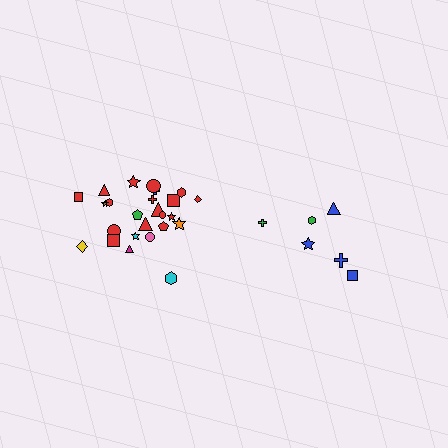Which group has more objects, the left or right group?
The left group.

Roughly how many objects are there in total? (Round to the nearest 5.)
Roughly 30 objects in total.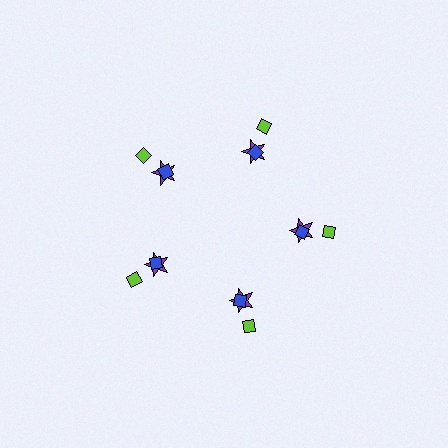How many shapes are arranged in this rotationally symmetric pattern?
There are 15 shapes, arranged in 5 groups of 3.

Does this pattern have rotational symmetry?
Yes, this pattern has 5-fold rotational symmetry. It looks the same after rotating 72 degrees around the center.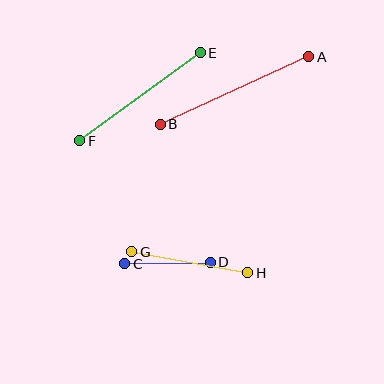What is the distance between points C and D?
The distance is approximately 86 pixels.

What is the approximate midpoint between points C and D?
The midpoint is at approximately (167, 263) pixels.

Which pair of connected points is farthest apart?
Points A and B are farthest apart.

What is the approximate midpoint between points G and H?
The midpoint is at approximately (190, 262) pixels.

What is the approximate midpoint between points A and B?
The midpoint is at approximately (234, 90) pixels.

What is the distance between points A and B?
The distance is approximately 163 pixels.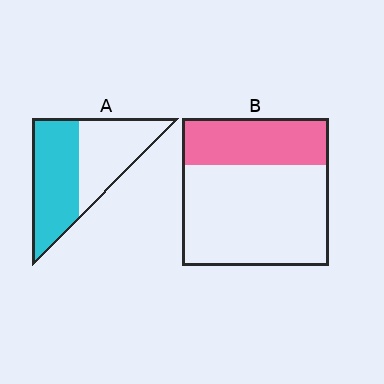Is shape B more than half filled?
No.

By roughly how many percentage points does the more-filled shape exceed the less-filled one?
By roughly 20 percentage points (A over B).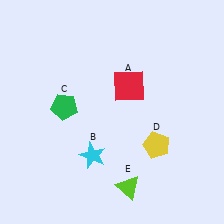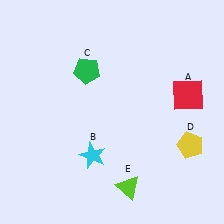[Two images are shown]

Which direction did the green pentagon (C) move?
The green pentagon (C) moved up.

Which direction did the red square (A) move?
The red square (A) moved right.